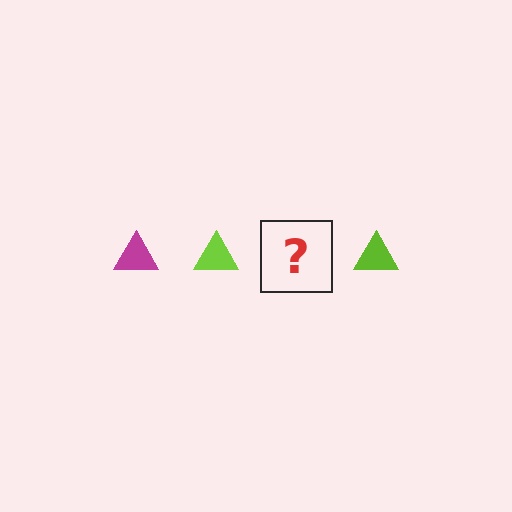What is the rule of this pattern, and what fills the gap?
The rule is that the pattern cycles through magenta, lime triangles. The gap should be filled with a magenta triangle.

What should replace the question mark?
The question mark should be replaced with a magenta triangle.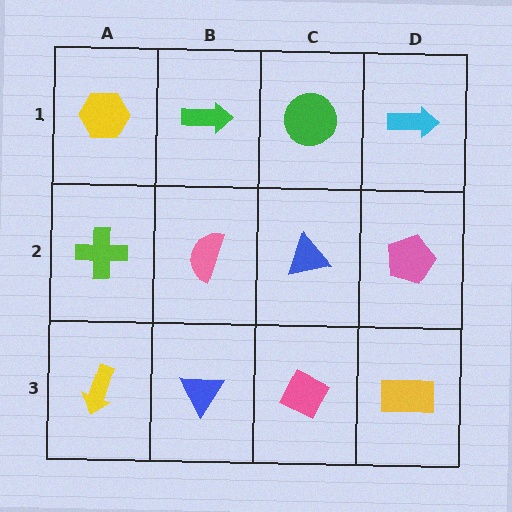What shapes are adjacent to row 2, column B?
A green arrow (row 1, column B), a blue triangle (row 3, column B), a lime cross (row 2, column A), a blue triangle (row 2, column C).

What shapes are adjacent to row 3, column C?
A blue triangle (row 2, column C), a blue triangle (row 3, column B), a yellow rectangle (row 3, column D).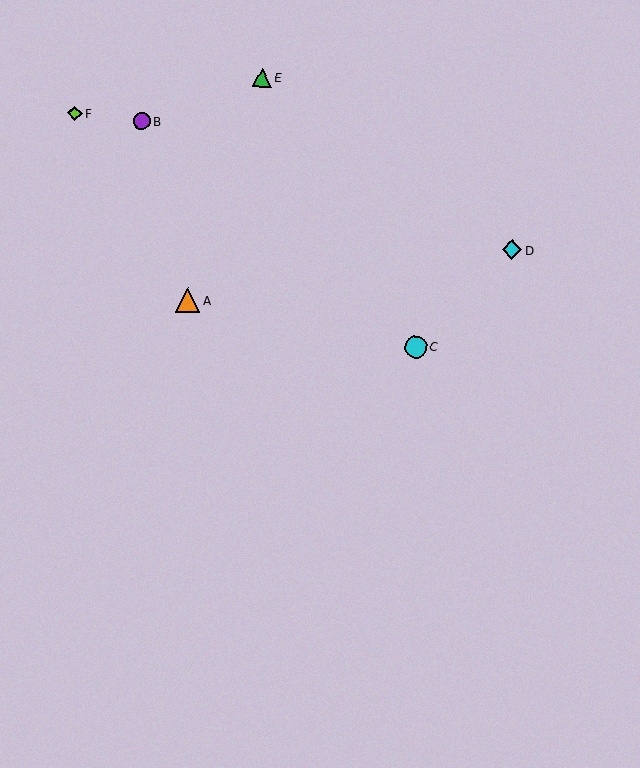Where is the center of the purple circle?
The center of the purple circle is at (142, 121).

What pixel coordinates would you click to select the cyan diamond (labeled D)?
Click at (512, 250) to select the cyan diamond D.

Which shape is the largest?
The orange triangle (labeled A) is the largest.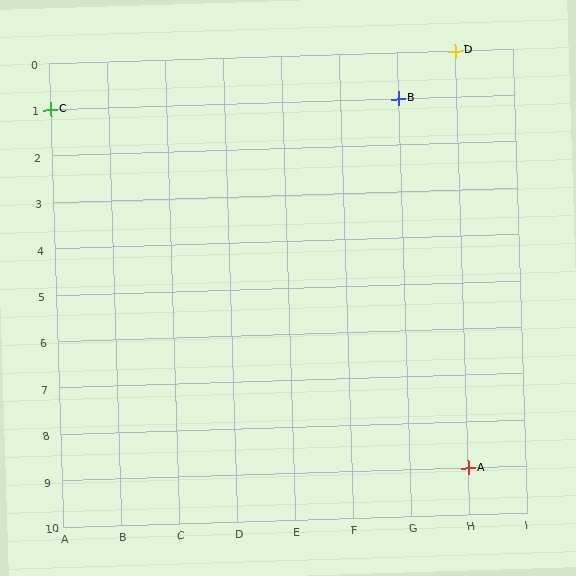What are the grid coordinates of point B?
Point B is at grid coordinates (G, 1).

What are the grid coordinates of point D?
Point D is at grid coordinates (H, 0).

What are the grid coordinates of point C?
Point C is at grid coordinates (A, 1).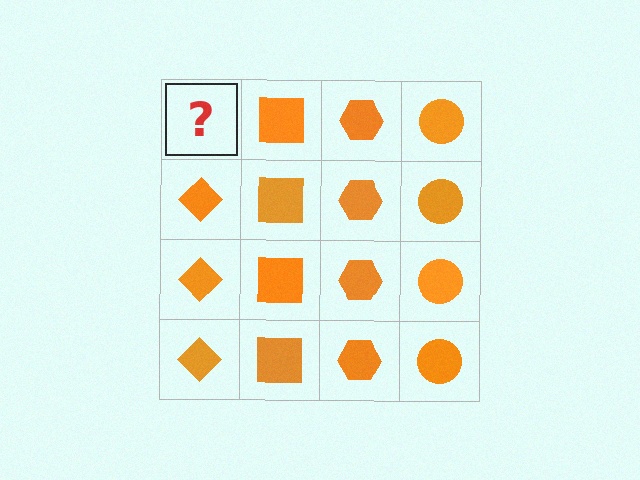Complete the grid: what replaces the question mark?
The question mark should be replaced with an orange diamond.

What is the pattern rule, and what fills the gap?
The rule is that each column has a consistent shape. The gap should be filled with an orange diamond.